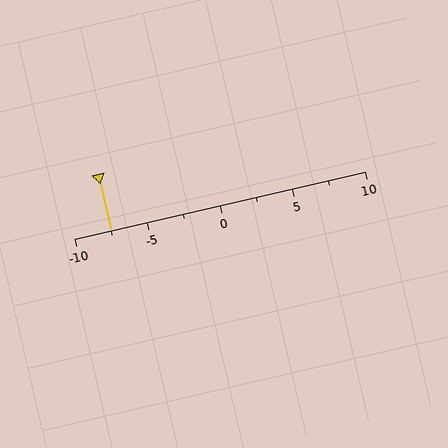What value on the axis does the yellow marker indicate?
The marker indicates approximately -7.5.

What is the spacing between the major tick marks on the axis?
The major ticks are spaced 5 apart.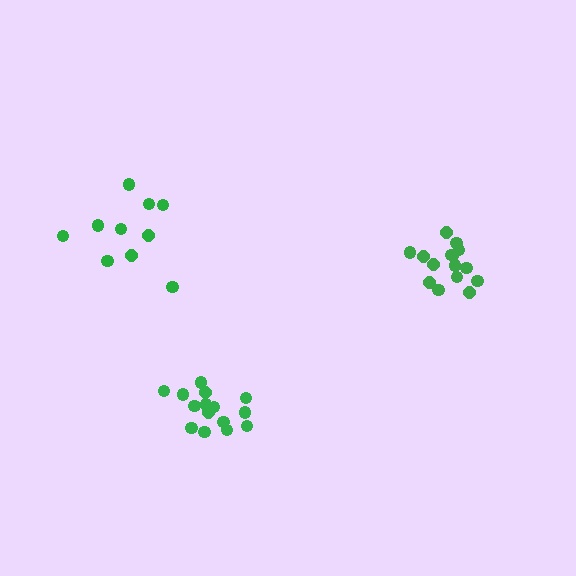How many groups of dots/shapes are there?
There are 3 groups.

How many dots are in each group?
Group 1: 15 dots, Group 2: 16 dots, Group 3: 10 dots (41 total).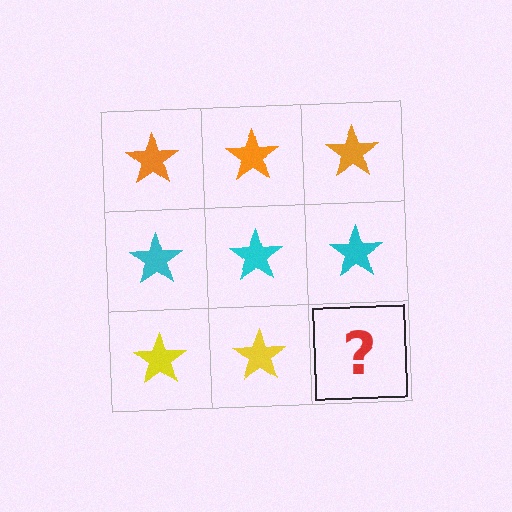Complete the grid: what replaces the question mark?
The question mark should be replaced with a yellow star.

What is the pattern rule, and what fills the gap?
The rule is that each row has a consistent color. The gap should be filled with a yellow star.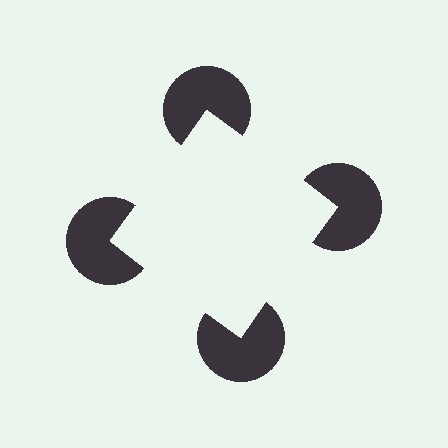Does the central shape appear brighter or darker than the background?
It typically appears slightly brighter than the background, even though no actual brightness change is drawn.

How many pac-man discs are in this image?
There are 4 — one at each vertex of the illusory square.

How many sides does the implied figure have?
4 sides.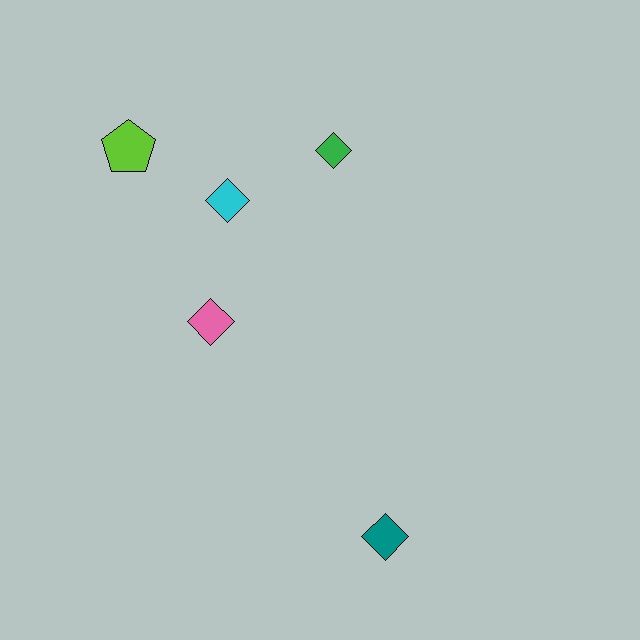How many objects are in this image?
There are 5 objects.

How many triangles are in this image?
There are no triangles.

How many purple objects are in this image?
There are no purple objects.